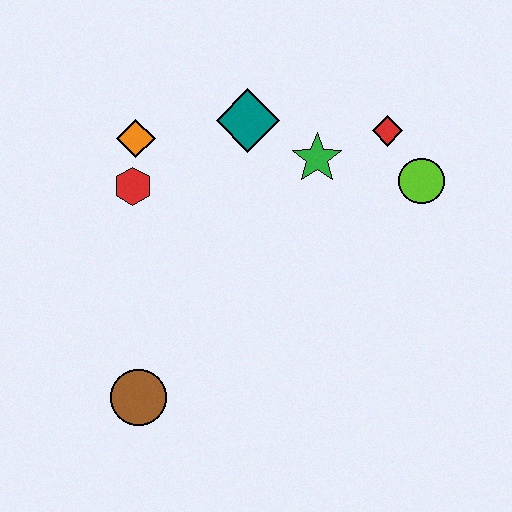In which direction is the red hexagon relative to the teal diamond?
The red hexagon is to the left of the teal diamond.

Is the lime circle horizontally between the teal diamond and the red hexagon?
No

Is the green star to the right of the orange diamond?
Yes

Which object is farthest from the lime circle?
The brown circle is farthest from the lime circle.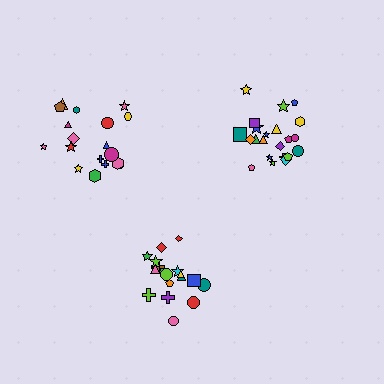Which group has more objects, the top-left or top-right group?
The top-right group.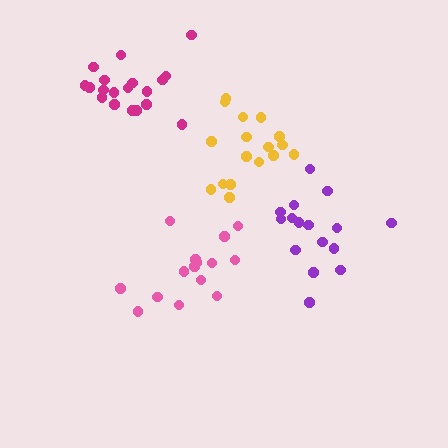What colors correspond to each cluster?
The clusters are colored: yellow, purple, magenta, pink.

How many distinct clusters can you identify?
There are 4 distinct clusters.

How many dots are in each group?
Group 1: 17 dots, Group 2: 16 dots, Group 3: 19 dots, Group 4: 15 dots (67 total).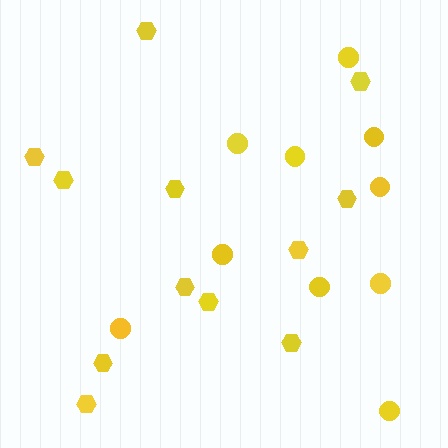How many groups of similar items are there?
There are 2 groups: one group of hexagons (12) and one group of circles (10).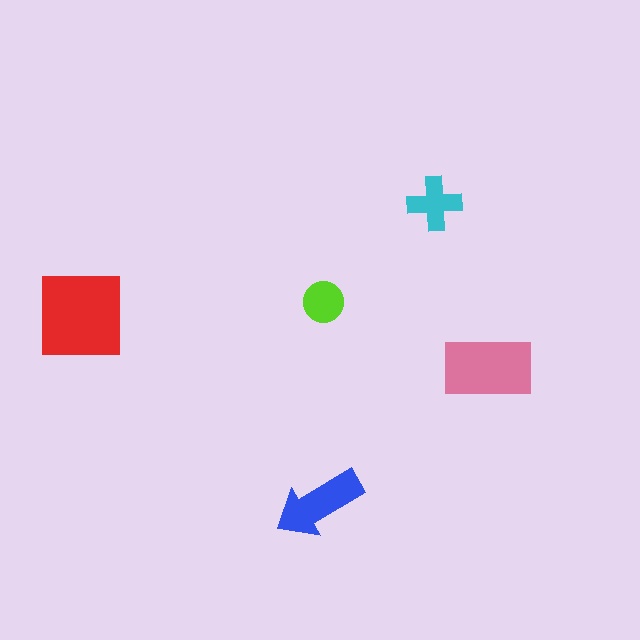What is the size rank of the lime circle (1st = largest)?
5th.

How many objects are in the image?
There are 5 objects in the image.